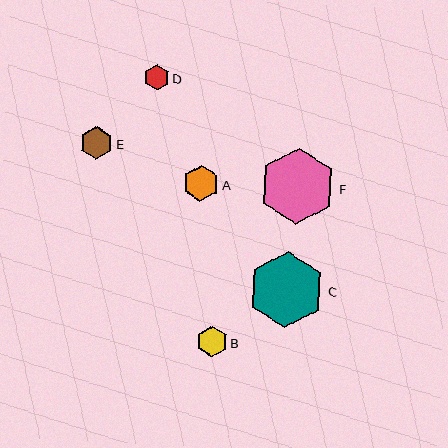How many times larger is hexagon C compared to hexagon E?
Hexagon C is approximately 2.3 times the size of hexagon E.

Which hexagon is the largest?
Hexagon F is the largest with a size of approximately 77 pixels.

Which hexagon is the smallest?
Hexagon D is the smallest with a size of approximately 25 pixels.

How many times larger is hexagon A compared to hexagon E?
Hexagon A is approximately 1.1 times the size of hexagon E.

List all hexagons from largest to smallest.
From largest to smallest: F, C, A, E, B, D.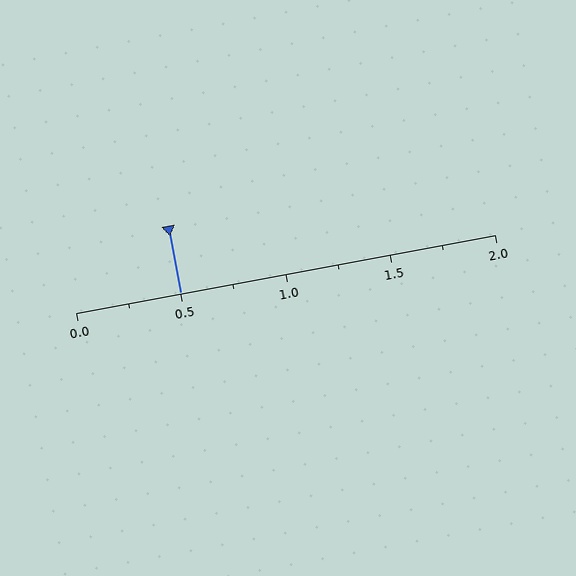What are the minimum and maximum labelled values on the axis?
The axis runs from 0.0 to 2.0.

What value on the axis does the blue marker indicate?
The marker indicates approximately 0.5.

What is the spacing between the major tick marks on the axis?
The major ticks are spaced 0.5 apart.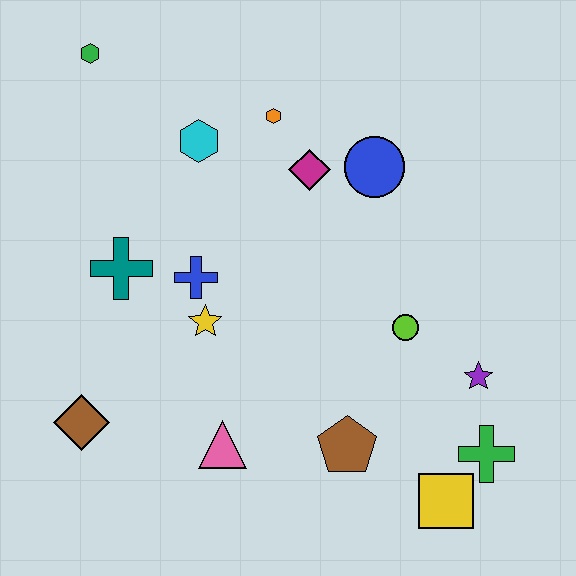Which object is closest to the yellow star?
The blue cross is closest to the yellow star.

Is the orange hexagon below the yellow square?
No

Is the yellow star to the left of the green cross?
Yes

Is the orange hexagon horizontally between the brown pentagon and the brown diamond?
Yes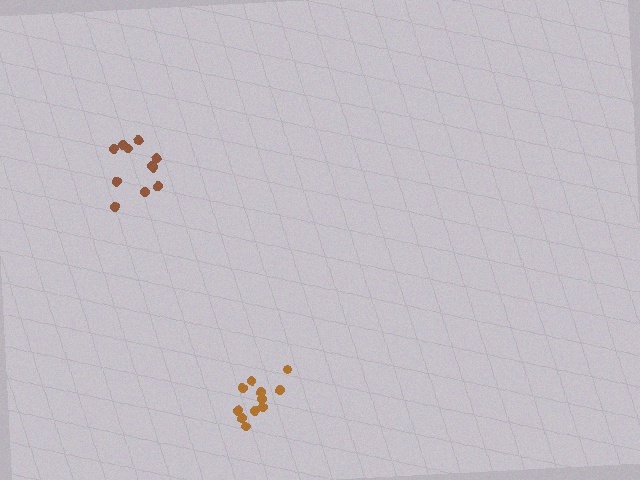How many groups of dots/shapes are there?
There are 2 groups.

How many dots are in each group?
Group 1: 12 dots, Group 2: 11 dots (23 total).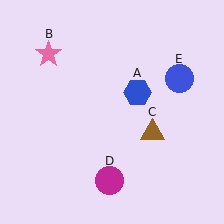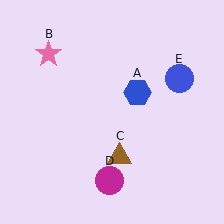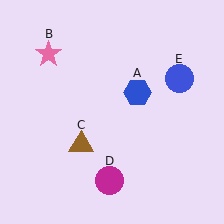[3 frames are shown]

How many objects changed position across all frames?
1 object changed position: brown triangle (object C).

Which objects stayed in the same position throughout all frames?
Blue hexagon (object A) and pink star (object B) and magenta circle (object D) and blue circle (object E) remained stationary.